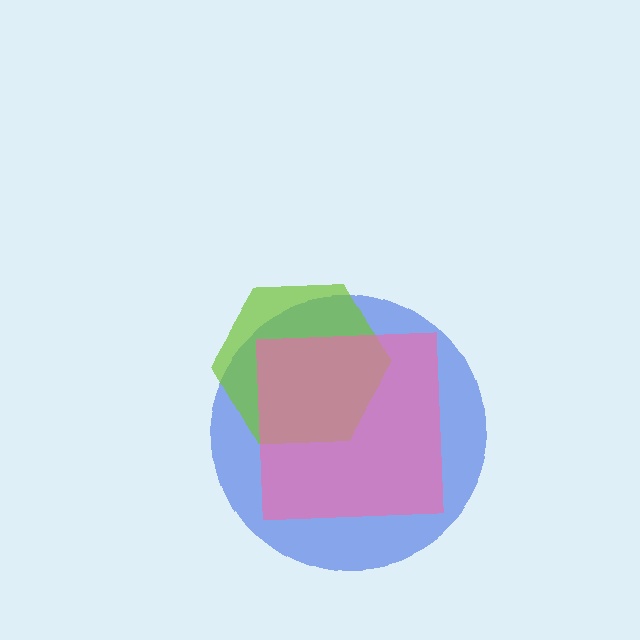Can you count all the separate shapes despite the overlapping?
Yes, there are 3 separate shapes.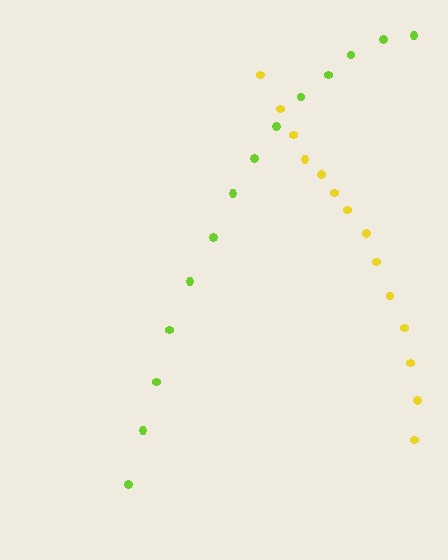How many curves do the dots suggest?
There are 2 distinct paths.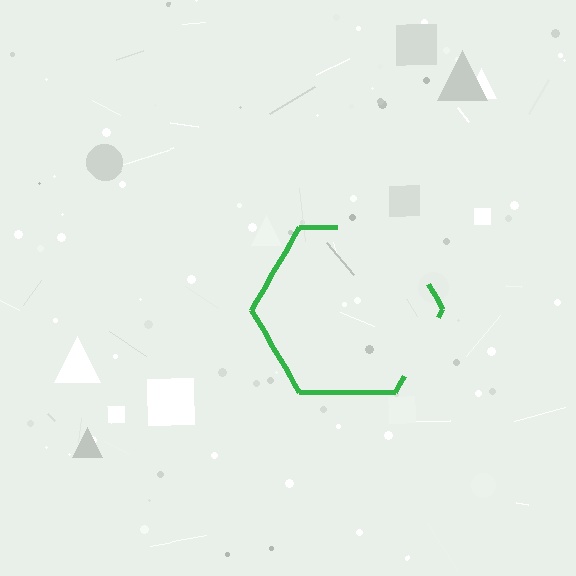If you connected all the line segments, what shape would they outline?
They would outline a hexagon.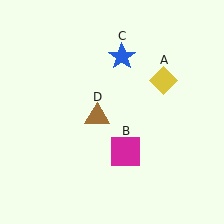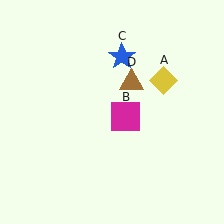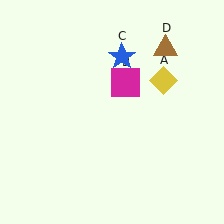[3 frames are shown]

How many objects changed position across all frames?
2 objects changed position: magenta square (object B), brown triangle (object D).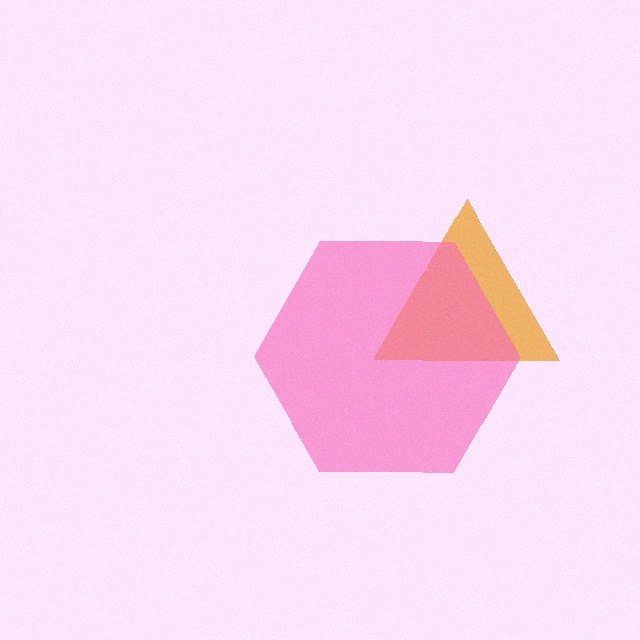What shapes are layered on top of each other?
The layered shapes are: an orange triangle, a pink hexagon.